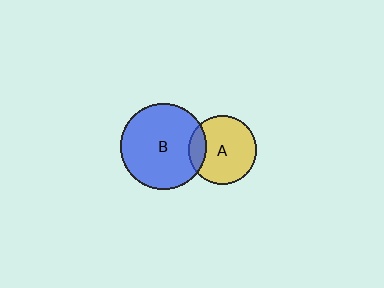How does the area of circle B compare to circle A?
Approximately 1.6 times.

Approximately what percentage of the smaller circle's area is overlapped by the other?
Approximately 15%.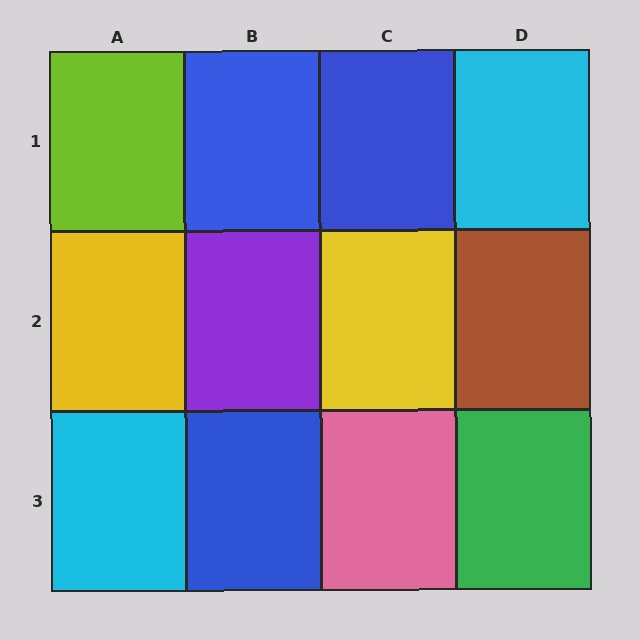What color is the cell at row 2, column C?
Yellow.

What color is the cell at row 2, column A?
Yellow.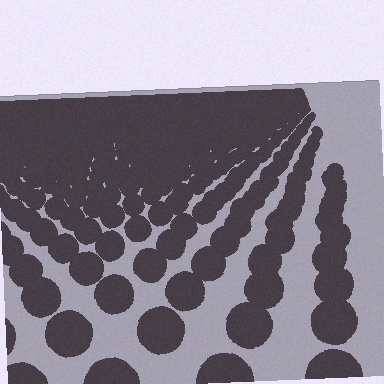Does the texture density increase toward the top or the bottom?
Density increases toward the top.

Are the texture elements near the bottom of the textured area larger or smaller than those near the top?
Larger. Near the bottom, elements are closer to the viewer and appear at a bigger on-screen size.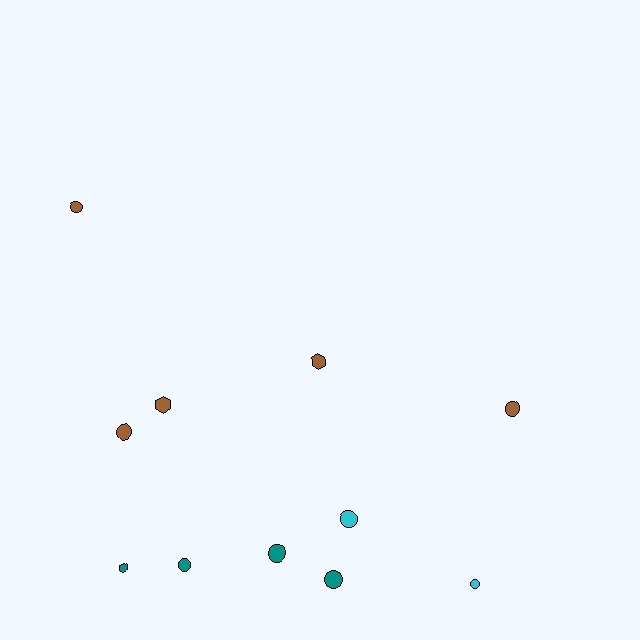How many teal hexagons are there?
There is 1 teal hexagon.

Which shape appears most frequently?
Circle, with 8 objects.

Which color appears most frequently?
Brown, with 5 objects.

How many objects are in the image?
There are 11 objects.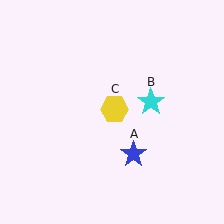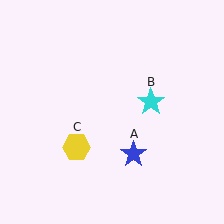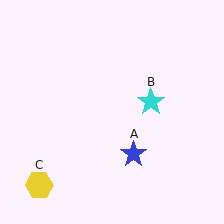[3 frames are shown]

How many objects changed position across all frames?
1 object changed position: yellow hexagon (object C).